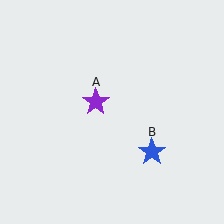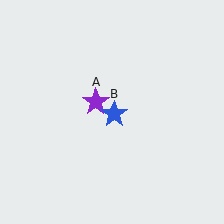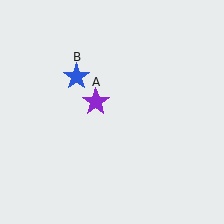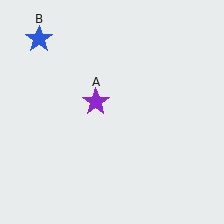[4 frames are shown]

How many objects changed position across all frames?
1 object changed position: blue star (object B).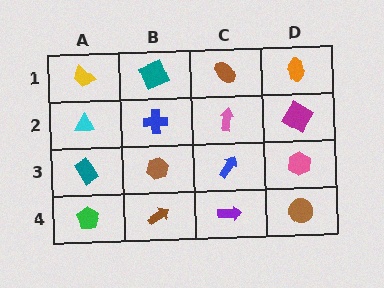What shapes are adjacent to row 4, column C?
A blue arrow (row 3, column C), a brown arrow (row 4, column B), a brown circle (row 4, column D).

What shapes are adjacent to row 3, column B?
A blue cross (row 2, column B), a brown arrow (row 4, column B), a teal rectangle (row 3, column A), a blue arrow (row 3, column C).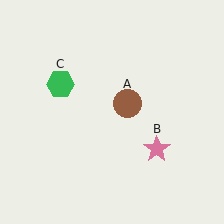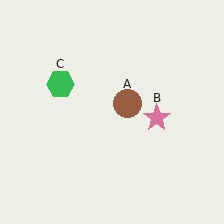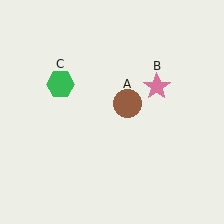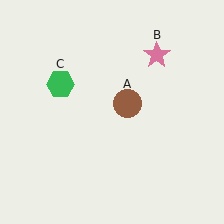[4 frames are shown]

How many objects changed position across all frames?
1 object changed position: pink star (object B).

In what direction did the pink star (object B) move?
The pink star (object B) moved up.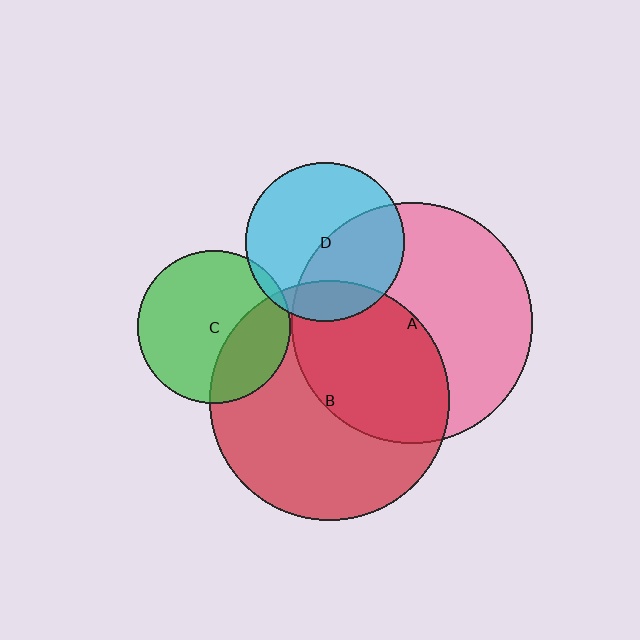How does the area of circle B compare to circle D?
Approximately 2.3 times.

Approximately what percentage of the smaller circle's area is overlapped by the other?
Approximately 30%.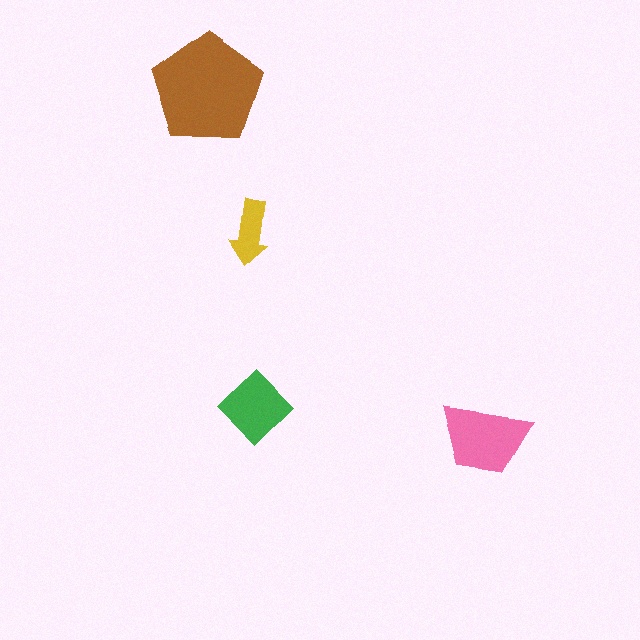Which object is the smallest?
The yellow arrow.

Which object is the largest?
The brown pentagon.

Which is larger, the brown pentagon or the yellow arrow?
The brown pentagon.